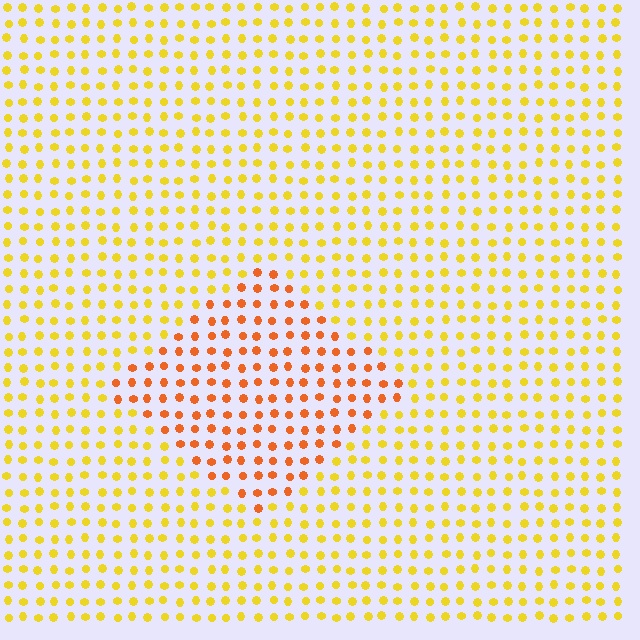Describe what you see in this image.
The image is filled with small yellow elements in a uniform arrangement. A diamond-shaped region is visible where the elements are tinted to a slightly different hue, forming a subtle color boundary.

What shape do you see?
I see a diamond.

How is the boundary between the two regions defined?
The boundary is defined purely by a slight shift in hue (about 34 degrees). Spacing, size, and orientation are identical on both sides.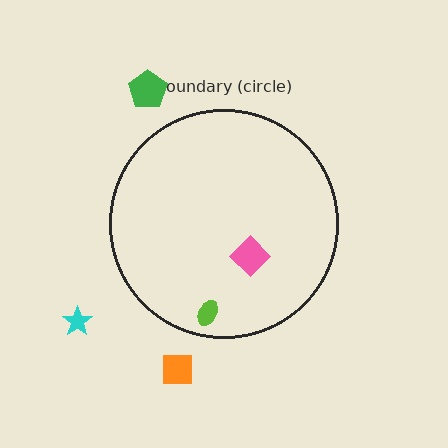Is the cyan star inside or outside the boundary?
Outside.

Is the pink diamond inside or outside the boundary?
Inside.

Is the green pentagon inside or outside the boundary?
Outside.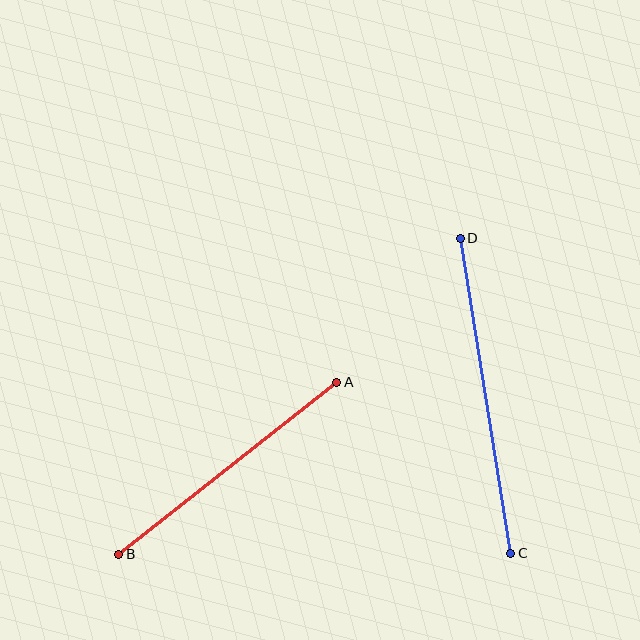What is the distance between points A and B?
The distance is approximately 277 pixels.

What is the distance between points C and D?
The distance is approximately 319 pixels.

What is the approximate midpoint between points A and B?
The midpoint is at approximately (228, 468) pixels.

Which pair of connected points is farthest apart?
Points C and D are farthest apart.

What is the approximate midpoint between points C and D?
The midpoint is at approximately (485, 396) pixels.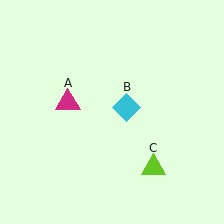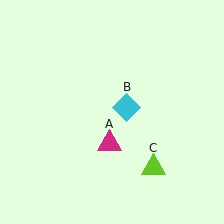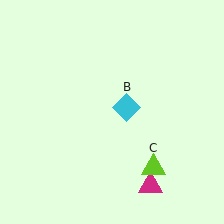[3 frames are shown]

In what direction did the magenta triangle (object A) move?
The magenta triangle (object A) moved down and to the right.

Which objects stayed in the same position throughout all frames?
Cyan diamond (object B) and lime triangle (object C) remained stationary.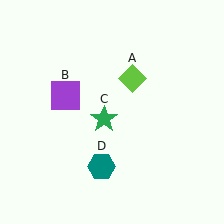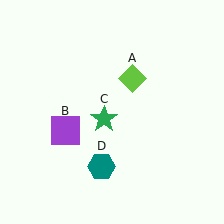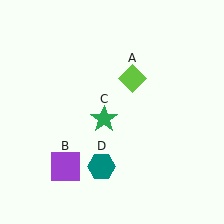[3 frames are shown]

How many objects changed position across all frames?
1 object changed position: purple square (object B).